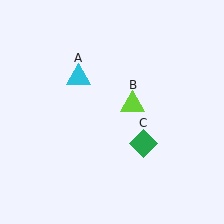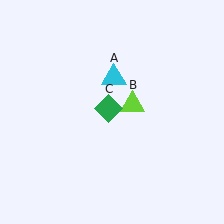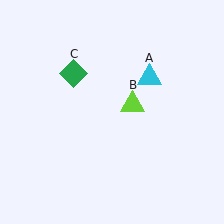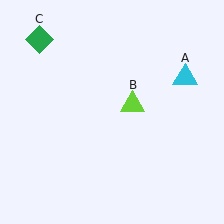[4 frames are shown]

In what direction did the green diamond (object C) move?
The green diamond (object C) moved up and to the left.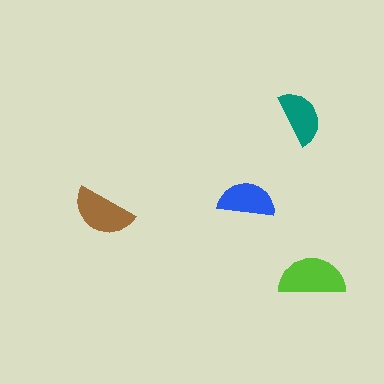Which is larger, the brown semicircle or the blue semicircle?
The brown one.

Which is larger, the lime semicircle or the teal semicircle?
The lime one.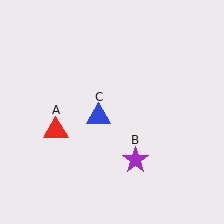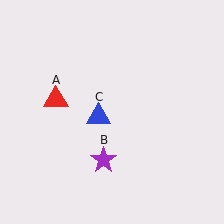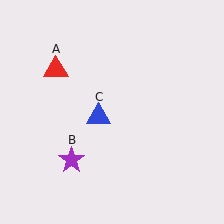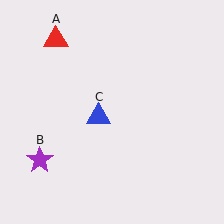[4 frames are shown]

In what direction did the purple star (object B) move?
The purple star (object B) moved left.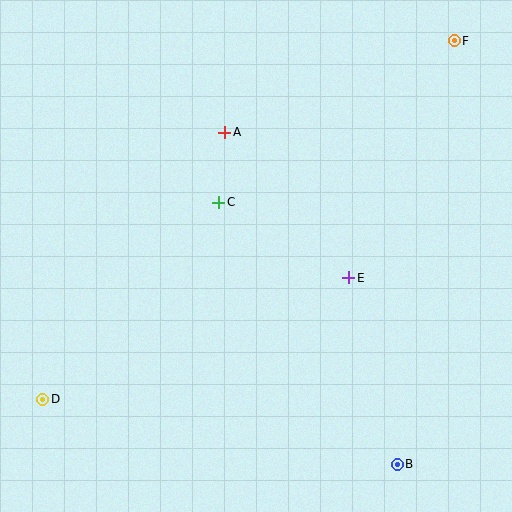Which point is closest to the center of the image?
Point C at (219, 202) is closest to the center.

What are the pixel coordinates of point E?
Point E is at (349, 278).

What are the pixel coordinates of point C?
Point C is at (219, 202).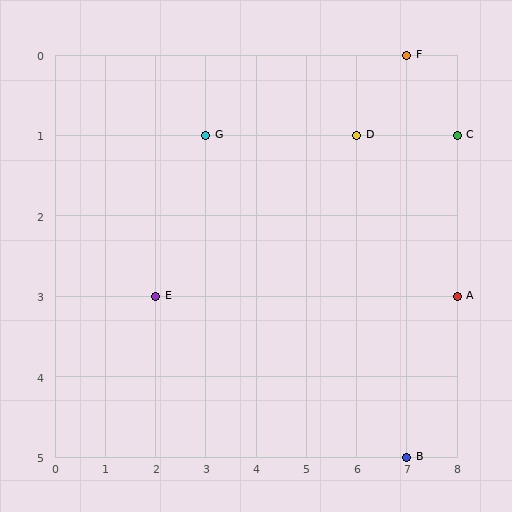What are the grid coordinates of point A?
Point A is at grid coordinates (8, 3).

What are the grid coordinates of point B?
Point B is at grid coordinates (7, 5).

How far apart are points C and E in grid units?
Points C and E are 6 columns and 2 rows apart (about 6.3 grid units diagonally).